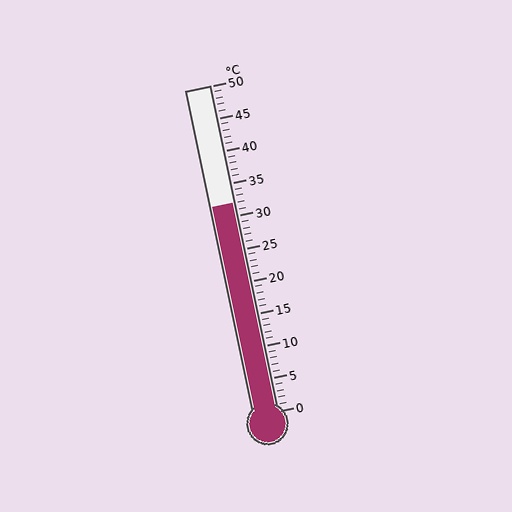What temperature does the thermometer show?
The thermometer shows approximately 32°C.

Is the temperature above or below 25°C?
The temperature is above 25°C.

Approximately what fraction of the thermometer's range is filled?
The thermometer is filled to approximately 65% of its range.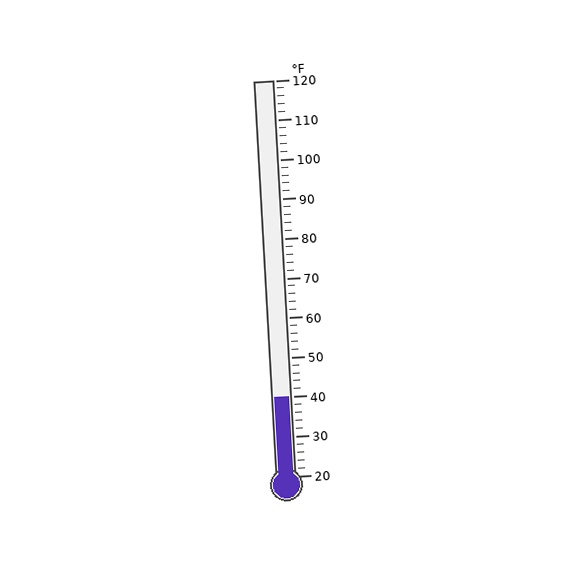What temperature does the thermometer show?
The thermometer shows approximately 40°F.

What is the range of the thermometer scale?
The thermometer scale ranges from 20°F to 120°F.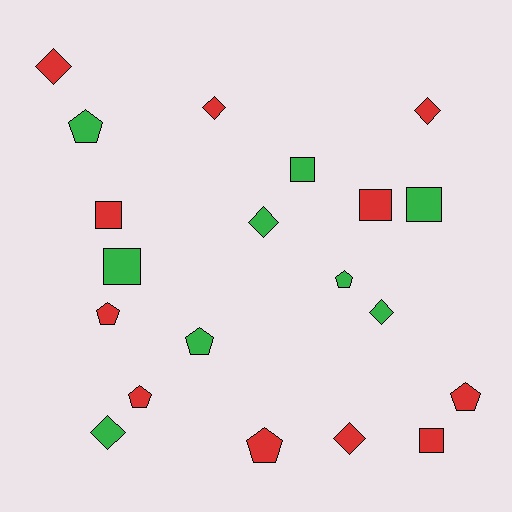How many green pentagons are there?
There are 3 green pentagons.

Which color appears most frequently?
Red, with 11 objects.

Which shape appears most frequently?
Diamond, with 7 objects.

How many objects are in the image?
There are 20 objects.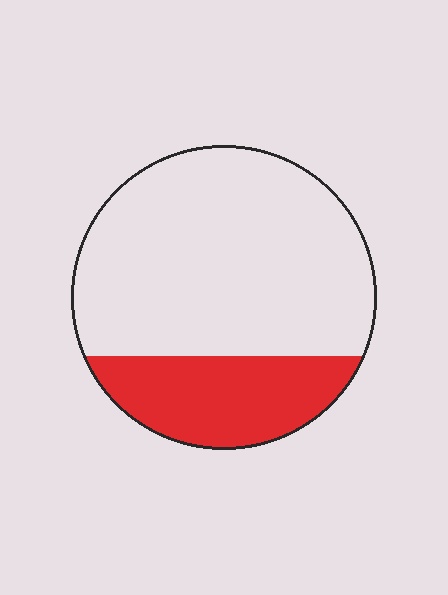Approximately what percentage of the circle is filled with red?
Approximately 25%.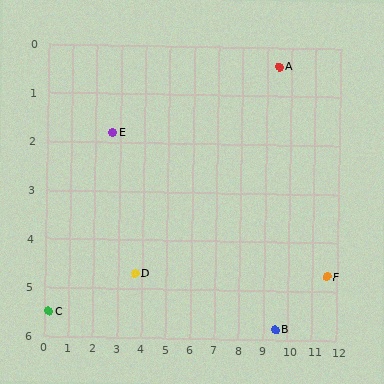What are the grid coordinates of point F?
Point F is at approximately (11.6, 4.7).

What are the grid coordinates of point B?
Point B is at approximately (9.5, 5.8).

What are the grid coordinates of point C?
Point C is at approximately (0.2, 5.5).